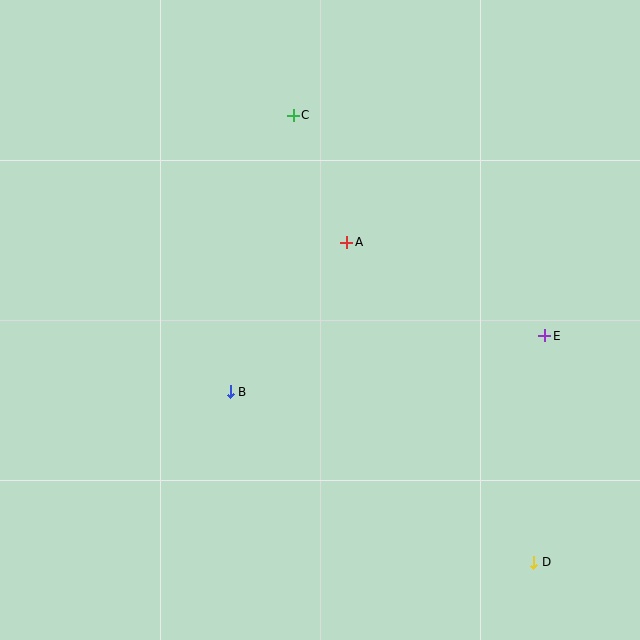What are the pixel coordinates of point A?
Point A is at (347, 243).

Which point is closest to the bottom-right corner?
Point D is closest to the bottom-right corner.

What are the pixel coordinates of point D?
Point D is at (534, 562).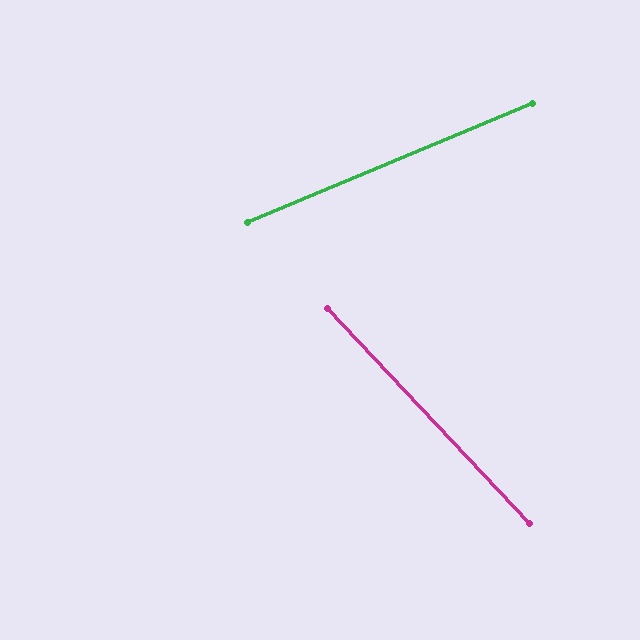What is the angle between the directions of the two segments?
Approximately 69 degrees.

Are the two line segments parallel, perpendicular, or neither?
Neither parallel nor perpendicular — they differ by about 69°.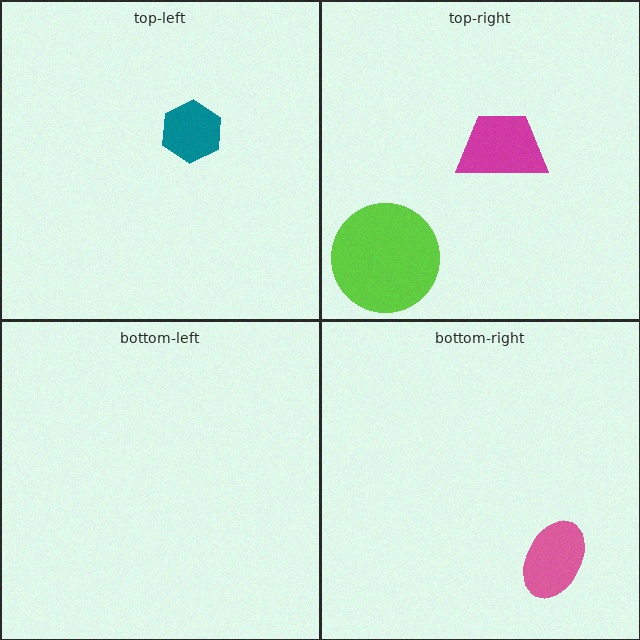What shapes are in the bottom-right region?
The pink ellipse.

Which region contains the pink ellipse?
The bottom-right region.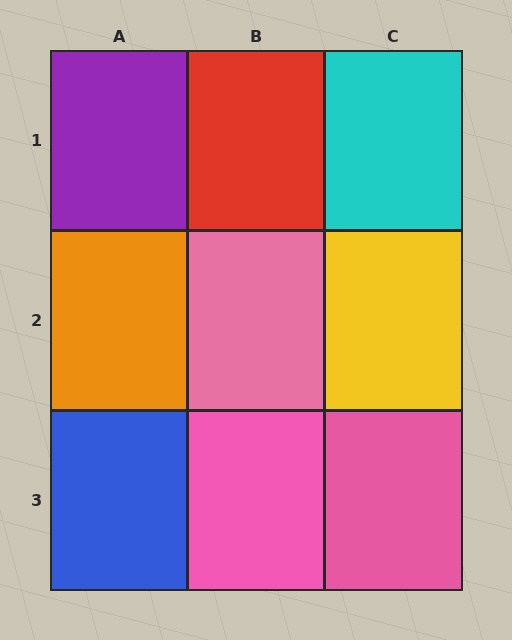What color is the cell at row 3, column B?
Pink.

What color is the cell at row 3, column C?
Pink.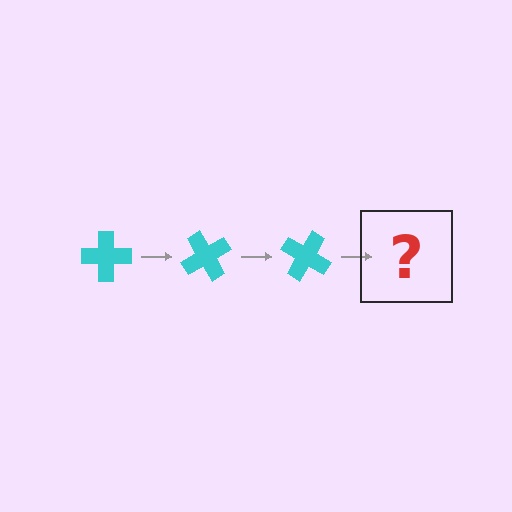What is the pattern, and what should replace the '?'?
The pattern is that the cross rotates 60 degrees each step. The '?' should be a cyan cross rotated 180 degrees.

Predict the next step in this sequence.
The next step is a cyan cross rotated 180 degrees.